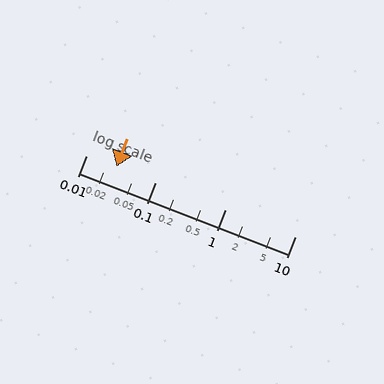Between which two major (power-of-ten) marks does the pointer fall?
The pointer is between 0.01 and 0.1.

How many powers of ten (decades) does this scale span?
The scale spans 3 decades, from 0.01 to 10.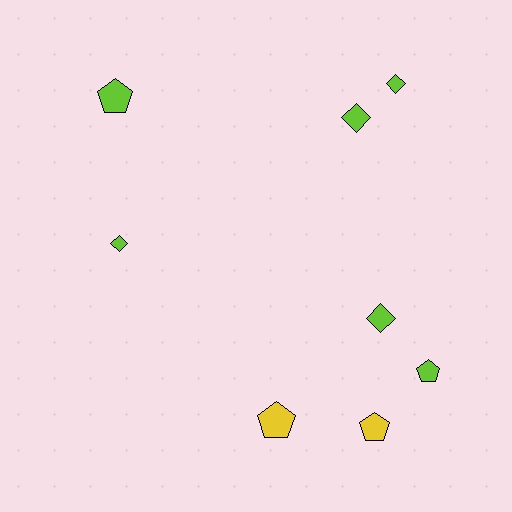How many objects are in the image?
There are 8 objects.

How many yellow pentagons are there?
There are 2 yellow pentagons.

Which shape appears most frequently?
Diamond, with 4 objects.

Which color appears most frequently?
Lime, with 6 objects.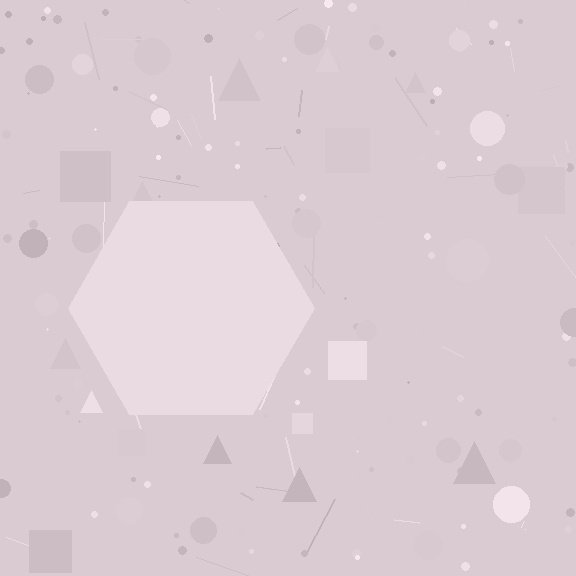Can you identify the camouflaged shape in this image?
The camouflaged shape is a hexagon.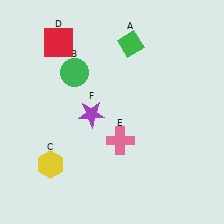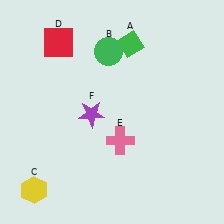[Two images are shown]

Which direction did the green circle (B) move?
The green circle (B) moved right.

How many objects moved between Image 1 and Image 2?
2 objects moved between the two images.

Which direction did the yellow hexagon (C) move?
The yellow hexagon (C) moved down.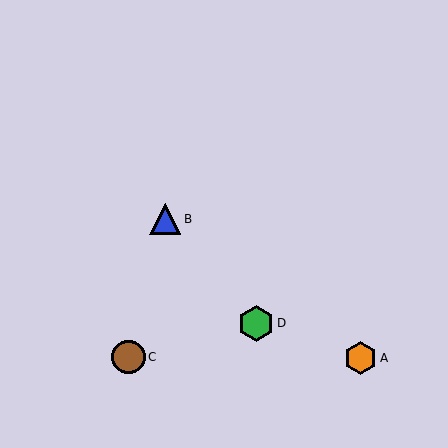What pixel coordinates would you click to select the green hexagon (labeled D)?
Click at (256, 323) to select the green hexagon D.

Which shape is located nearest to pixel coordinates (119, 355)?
The brown circle (labeled C) at (129, 357) is nearest to that location.